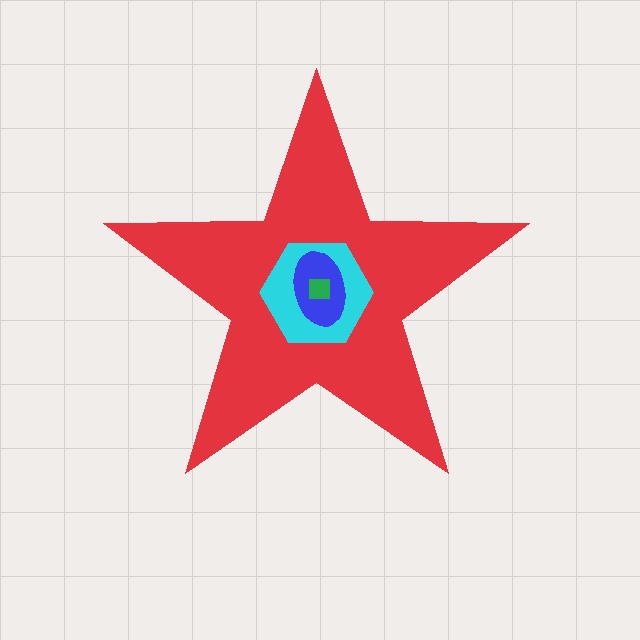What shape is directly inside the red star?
The cyan hexagon.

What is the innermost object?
The green square.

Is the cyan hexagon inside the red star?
Yes.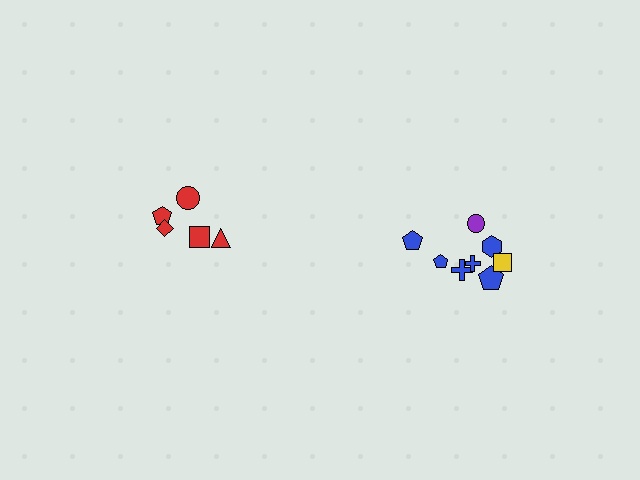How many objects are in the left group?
There are 5 objects.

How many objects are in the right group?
There are 8 objects.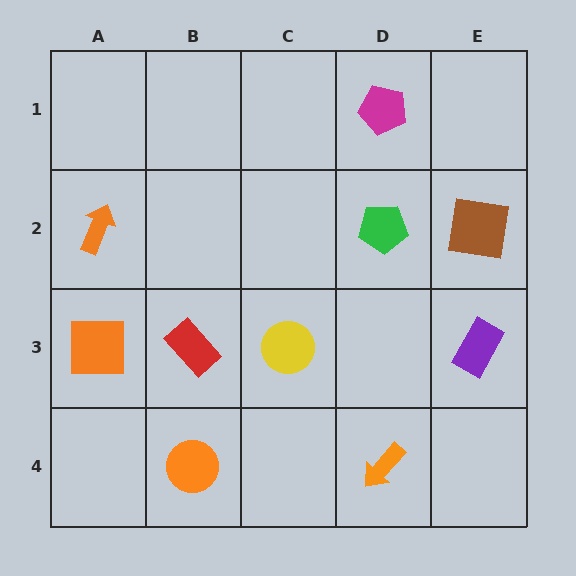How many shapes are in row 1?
1 shape.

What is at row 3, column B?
A red rectangle.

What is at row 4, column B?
An orange circle.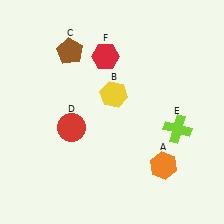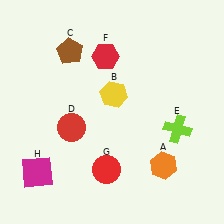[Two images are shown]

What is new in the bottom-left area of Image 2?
A red circle (G) was added in the bottom-left area of Image 2.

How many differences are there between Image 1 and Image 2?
There are 2 differences between the two images.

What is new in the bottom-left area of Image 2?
A magenta square (H) was added in the bottom-left area of Image 2.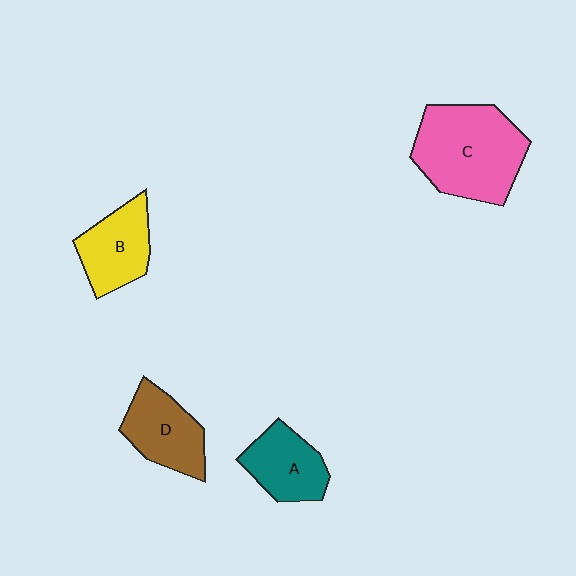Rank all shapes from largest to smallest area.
From largest to smallest: C (pink), D (brown), B (yellow), A (teal).